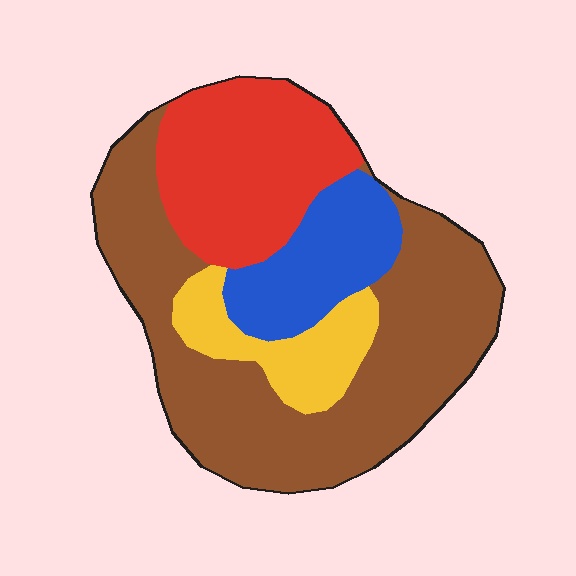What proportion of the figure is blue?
Blue takes up about one eighth (1/8) of the figure.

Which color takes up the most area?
Brown, at roughly 50%.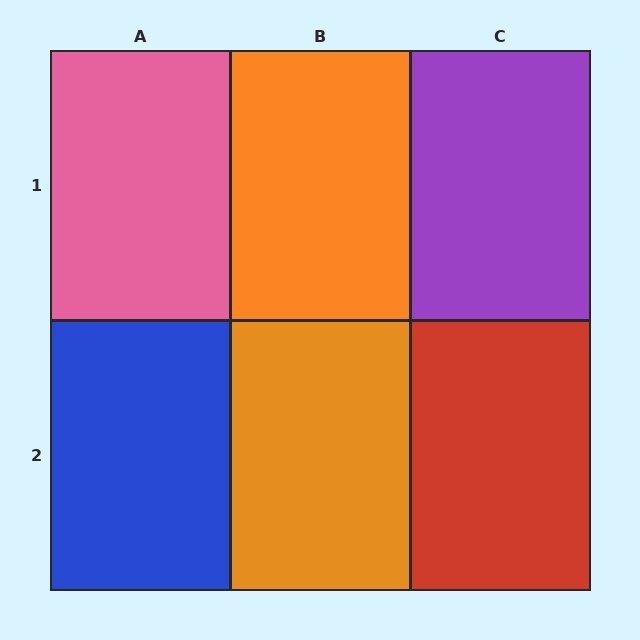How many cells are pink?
1 cell is pink.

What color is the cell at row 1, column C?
Purple.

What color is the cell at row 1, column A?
Pink.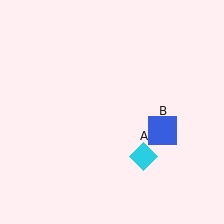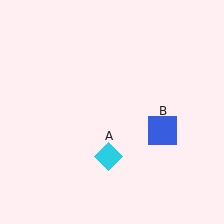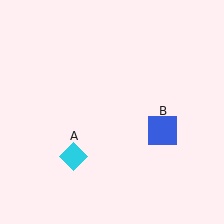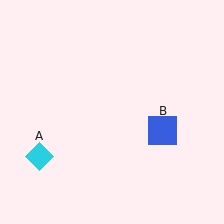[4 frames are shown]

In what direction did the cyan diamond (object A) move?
The cyan diamond (object A) moved left.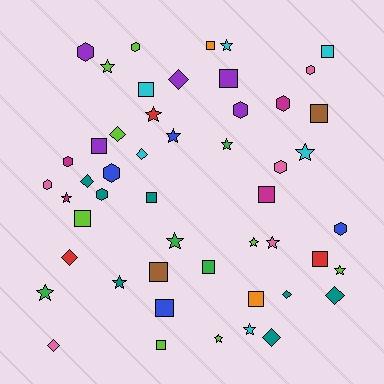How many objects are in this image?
There are 50 objects.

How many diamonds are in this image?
There are 9 diamonds.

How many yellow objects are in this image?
There are no yellow objects.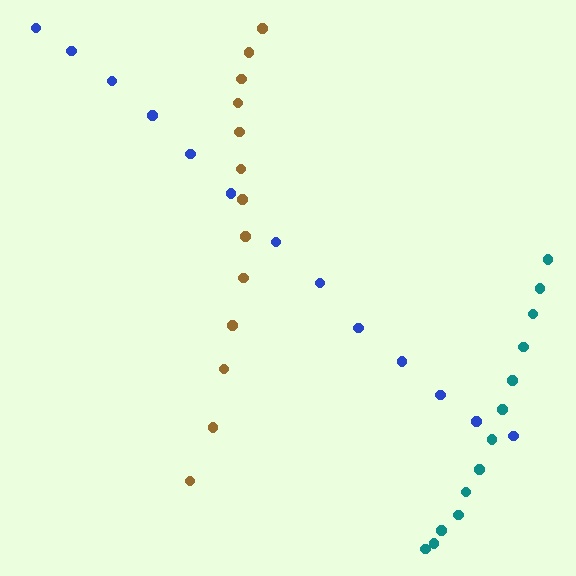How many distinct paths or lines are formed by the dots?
There are 3 distinct paths.